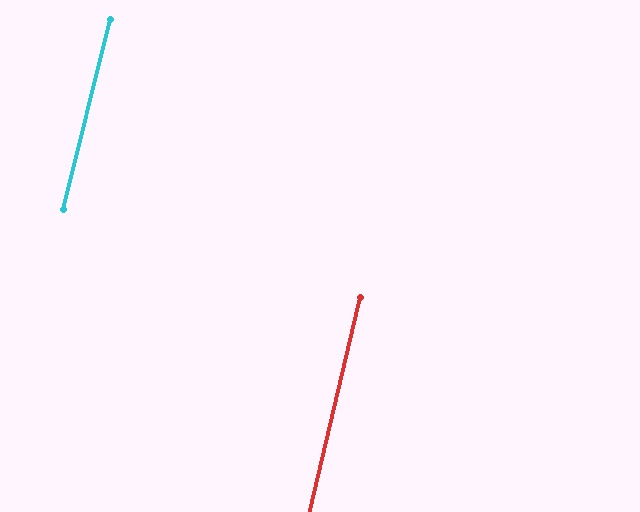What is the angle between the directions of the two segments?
Approximately 1 degree.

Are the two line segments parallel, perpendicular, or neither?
Parallel — their directions differ by only 0.5°.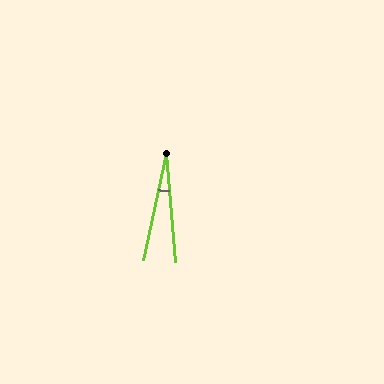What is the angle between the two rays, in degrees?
Approximately 17 degrees.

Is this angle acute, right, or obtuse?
It is acute.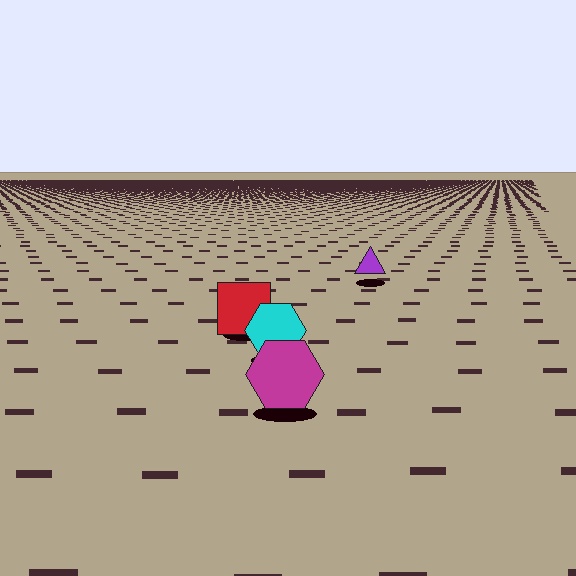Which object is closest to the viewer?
The magenta hexagon is closest. The texture marks near it are larger and more spread out.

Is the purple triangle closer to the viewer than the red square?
No. The red square is closer — you can tell from the texture gradient: the ground texture is coarser near it.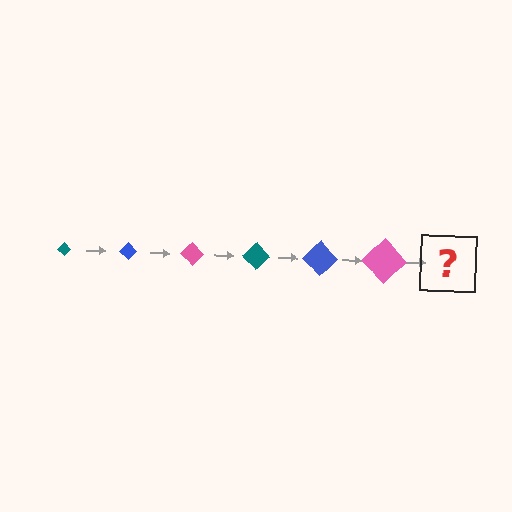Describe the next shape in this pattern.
It should be a teal diamond, larger than the previous one.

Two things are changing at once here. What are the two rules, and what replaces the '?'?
The two rules are that the diamond grows larger each step and the color cycles through teal, blue, and pink. The '?' should be a teal diamond, larger than the previous one.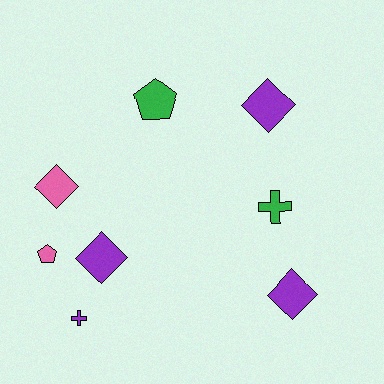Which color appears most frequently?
Purple, with 4 objects.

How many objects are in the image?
There are 8 objects.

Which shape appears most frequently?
Diamond, with 4 objects.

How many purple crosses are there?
There is 1 purple cross.